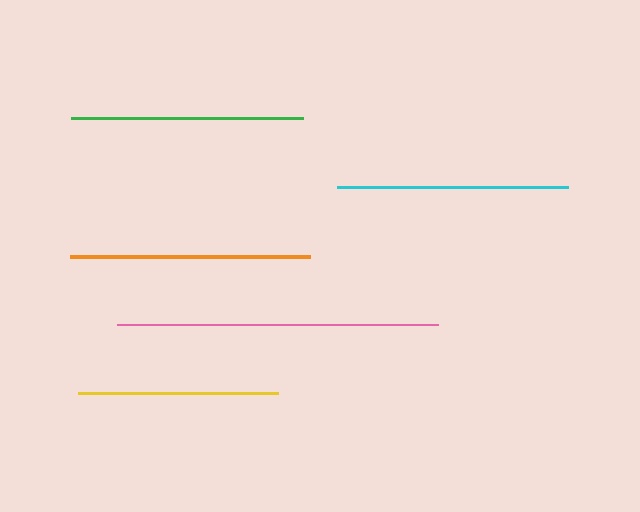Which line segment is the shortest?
The yellow line is the shortest at approximately 200 pixels.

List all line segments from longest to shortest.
From longest to shortest: pink, orange, green, cyan, yellow.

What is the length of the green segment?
The green segment is approximately 231 pixels long.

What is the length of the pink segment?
The pink segment is approximately 320 pixels long.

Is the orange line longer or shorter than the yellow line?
The orange line is longer than the yellow line.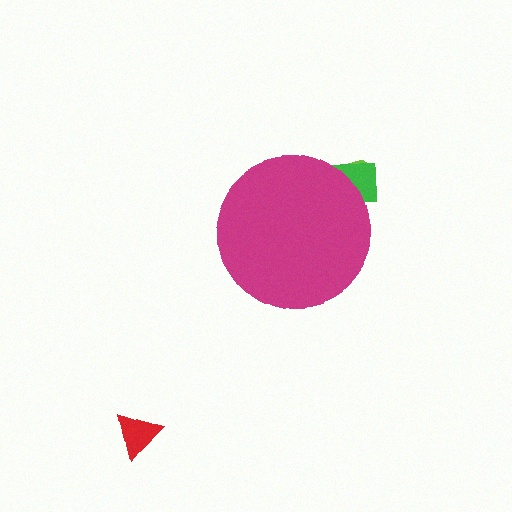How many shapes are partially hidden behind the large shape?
2 shapes are partially hidden.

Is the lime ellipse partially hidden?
Yes, the lime ellipse is partially hidden behind the magenta circle.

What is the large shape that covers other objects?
A magenta circle.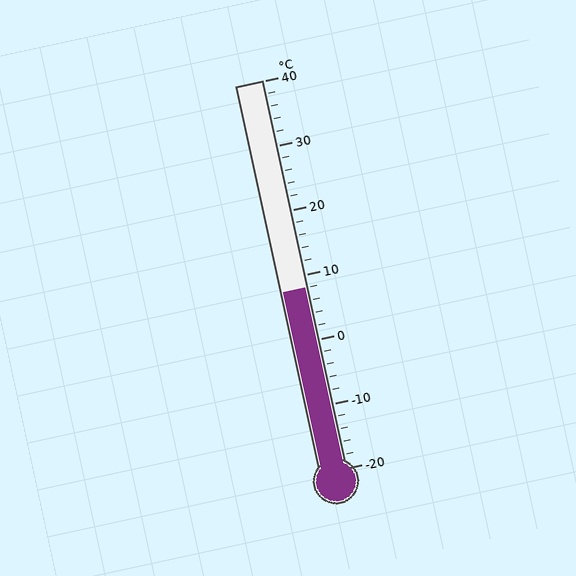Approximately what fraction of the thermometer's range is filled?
The thermometer is filled to approximately 45% of its range.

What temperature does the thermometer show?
The thermometer shows approximately 8°C.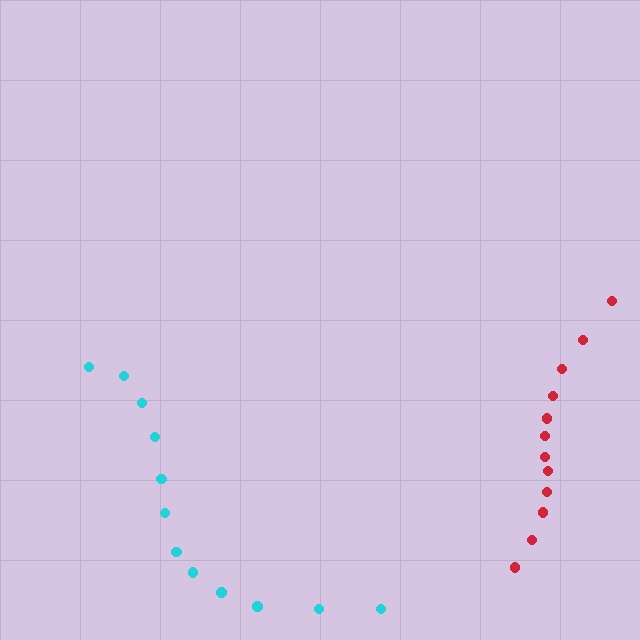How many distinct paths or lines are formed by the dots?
There are 2 distinct paths.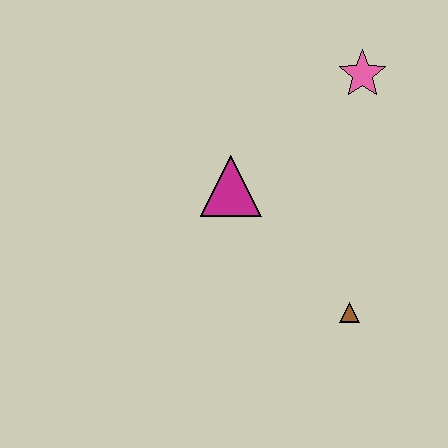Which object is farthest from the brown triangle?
The pink star is farthest from the brown triangle.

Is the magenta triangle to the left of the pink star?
Yes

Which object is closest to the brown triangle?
The magenta triangle is closest to the brown triangle.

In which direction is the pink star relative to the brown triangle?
The pink star is above the brown triangle.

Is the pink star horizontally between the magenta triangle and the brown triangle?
No